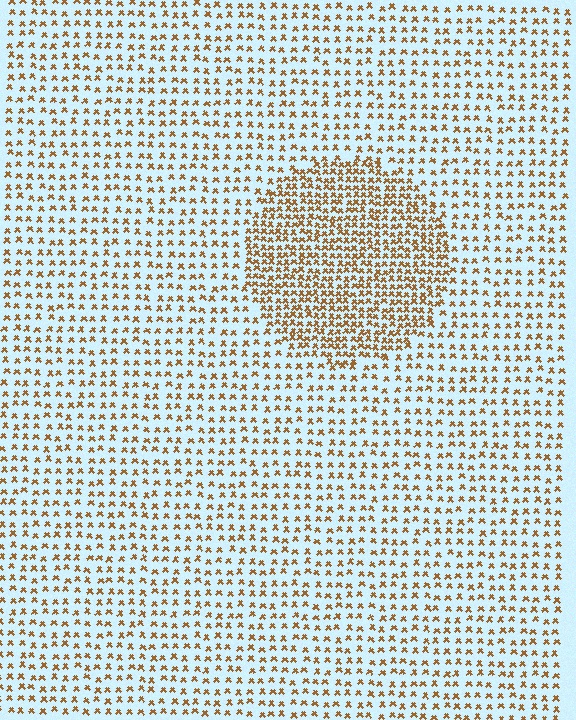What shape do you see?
I see a circle.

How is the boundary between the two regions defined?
The boundary is defined by a change in element density (approximately 2.1x ratio). All elements are the same color, size, and shape.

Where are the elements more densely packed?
The elements are more densely packed inside the circle boundary.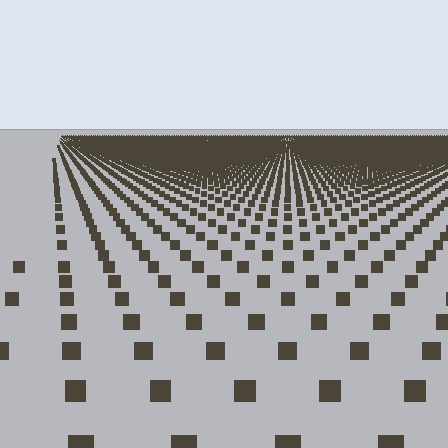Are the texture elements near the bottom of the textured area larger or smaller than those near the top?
Larger. Near the bottom, elements are closer to the viewer and appear at a bigger on-screen size.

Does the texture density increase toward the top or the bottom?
Density increases toward the top.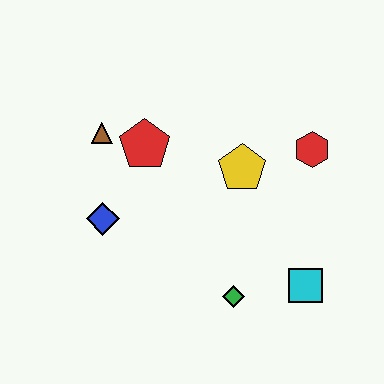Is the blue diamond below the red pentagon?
Yes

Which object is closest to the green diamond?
The cyan square is closest to the green diamond.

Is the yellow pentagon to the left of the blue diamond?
No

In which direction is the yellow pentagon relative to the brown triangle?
The yellow pentagon is to the right of the brown triangle.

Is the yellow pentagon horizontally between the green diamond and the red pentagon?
No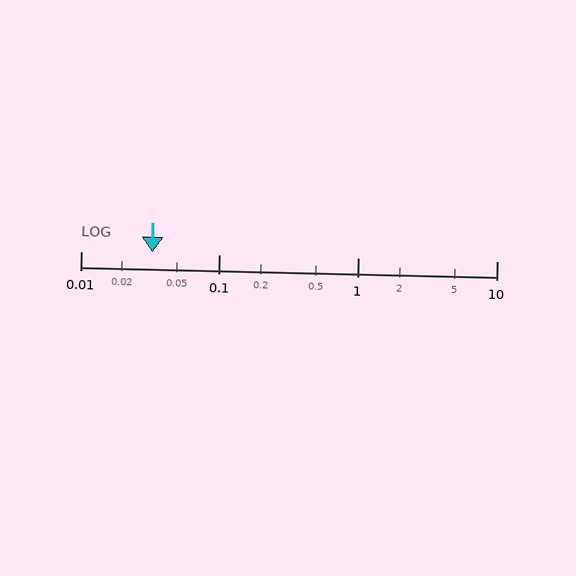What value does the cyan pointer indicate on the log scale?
The pointer indicates approximately 0.033.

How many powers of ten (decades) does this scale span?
The scale spans 3 decades, from 0.01 to 10.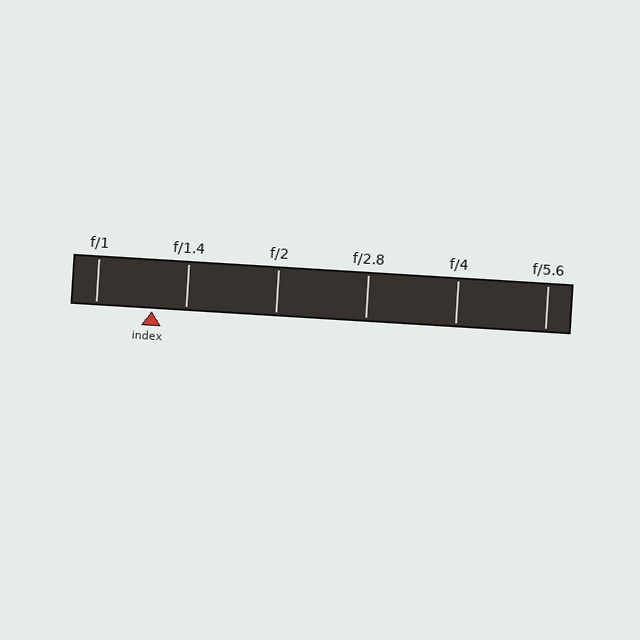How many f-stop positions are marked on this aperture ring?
There are 6 f-stop positions marked.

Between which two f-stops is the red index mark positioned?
The index mark is between f/1 and f/1.4.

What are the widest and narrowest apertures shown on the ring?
The widest aperture shown is f/1 and the narrowest is f/5.6.